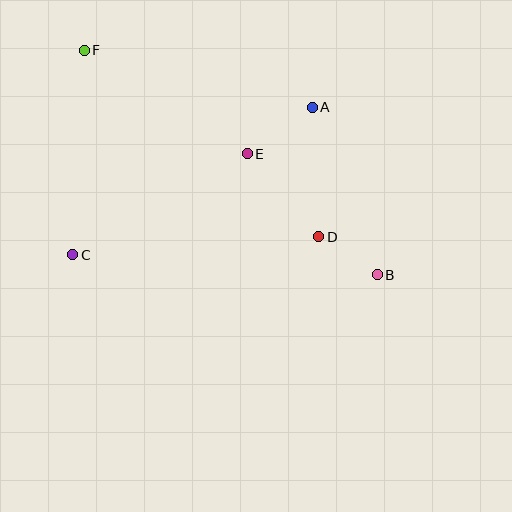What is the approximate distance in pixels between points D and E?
The distance between D and E is approximately 110 pixels.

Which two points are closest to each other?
Points B and D are closest to each other.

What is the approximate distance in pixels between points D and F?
The distance between D and F is approximately 300 pixels.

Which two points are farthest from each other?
Points B and F are farthest from each other.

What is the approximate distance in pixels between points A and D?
The distance between A and D is approximately 130 pixels.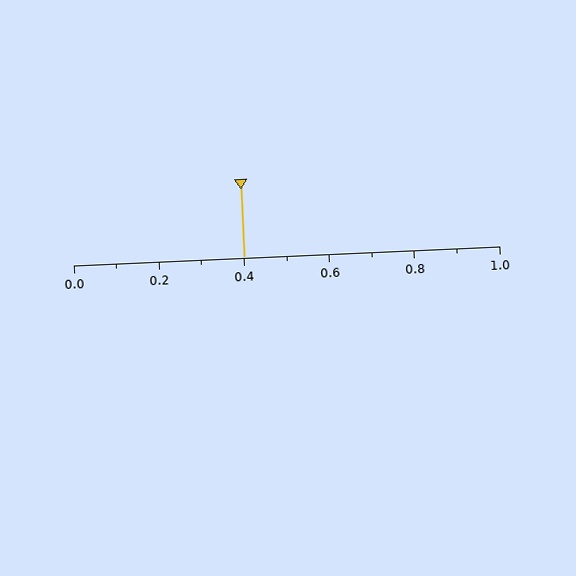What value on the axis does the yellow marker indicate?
The marker indicates approximately 0.4.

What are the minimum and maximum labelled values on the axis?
The axis runs from 0.0 to 1.0.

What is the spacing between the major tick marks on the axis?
The major ticks are spaced 0.2 apart.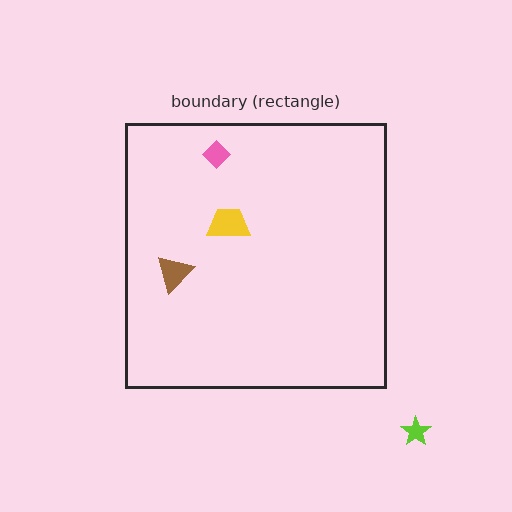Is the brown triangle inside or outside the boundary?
Inside.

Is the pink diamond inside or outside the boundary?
Inside.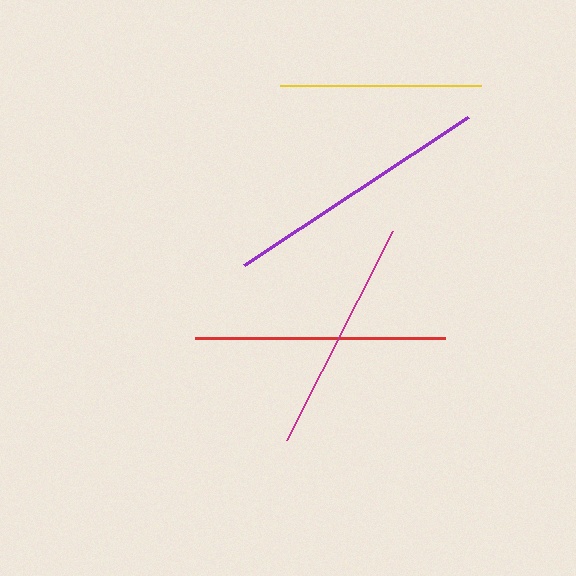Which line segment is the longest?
The purple line is the longest at approximately 268 pixels.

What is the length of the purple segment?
The purple segment is approximately 268 pixels long.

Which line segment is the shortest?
The yellow line is the shortest at approximately 201 pixels.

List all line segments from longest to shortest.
From longest to shortest: purple, red, magenta, yellow.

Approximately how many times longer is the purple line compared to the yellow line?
The purple line is approximately 1.3 times the length of the yellow line.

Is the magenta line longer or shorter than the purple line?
The purple line is longer than the magenta line.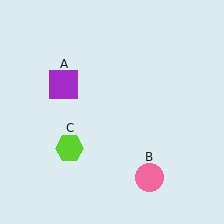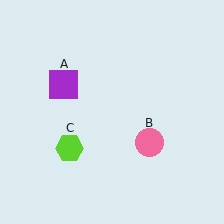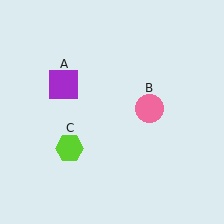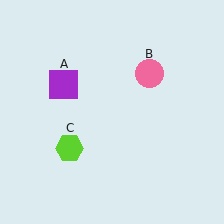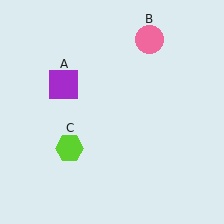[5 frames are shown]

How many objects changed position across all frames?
1 object changed position: pink circle (object B).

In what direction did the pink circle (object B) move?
The pink circle (object B) moved up.